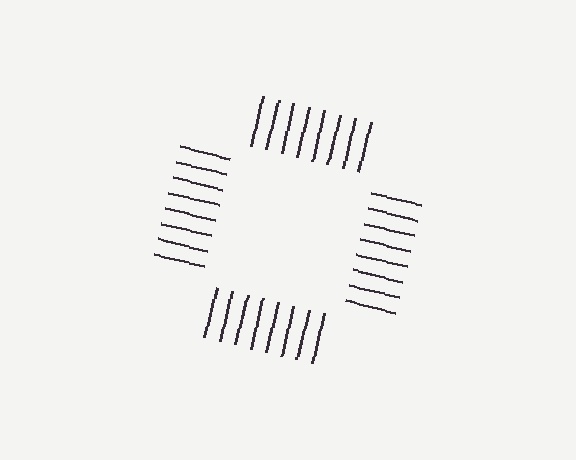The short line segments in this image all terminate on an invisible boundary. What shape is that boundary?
An illusory square — the line segments terminate on its edges but no continuous stroke is drawn.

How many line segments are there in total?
32 — 8 along each of the 4 edges.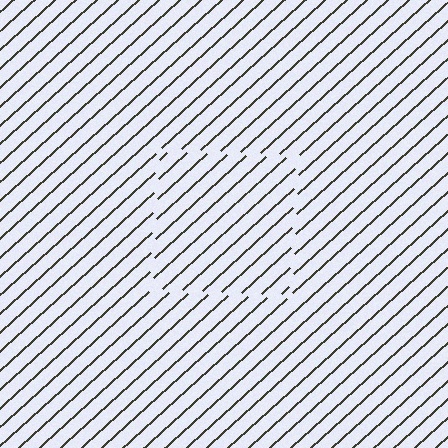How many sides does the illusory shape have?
4 sides — the line-ends trace a square.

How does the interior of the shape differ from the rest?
The interior of the shape contains the same grating, shifted by half a period — the contour is defined by the phase discontinuity where line-ends from the inner and outer gratings abut.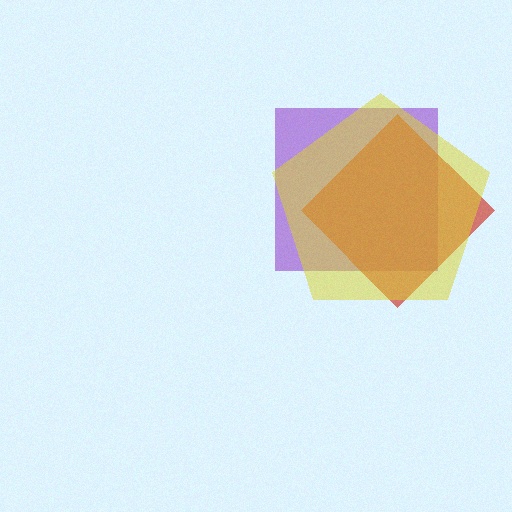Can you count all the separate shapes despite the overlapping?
Yes, there are 3 separate shapes.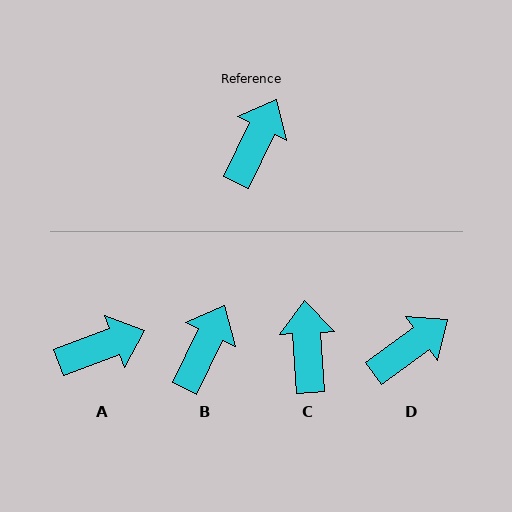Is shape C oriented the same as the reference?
No, it is off by about 29 degrees.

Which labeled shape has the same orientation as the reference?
B.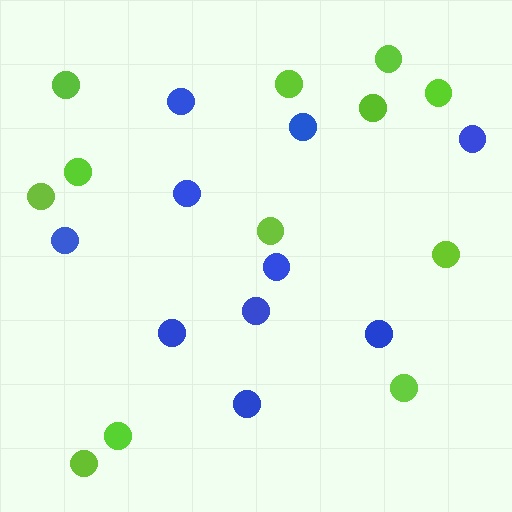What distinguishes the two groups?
There are 2 groups: one group of lime circles (12) and one group of blue circles (10).